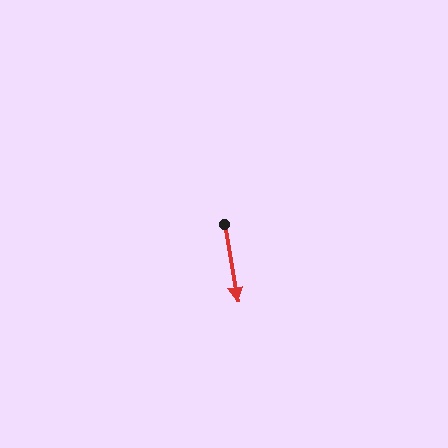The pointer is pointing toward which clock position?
Roughly 6 o'clock.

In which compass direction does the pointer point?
South.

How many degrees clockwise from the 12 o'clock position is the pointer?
Approximately 170 degrees.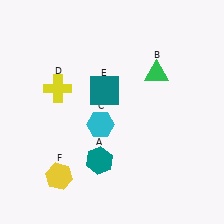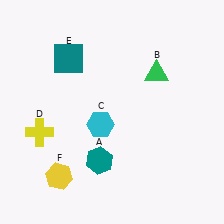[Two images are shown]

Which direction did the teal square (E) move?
The teal square (E) moved left.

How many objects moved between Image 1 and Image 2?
2 objects moved between the two images.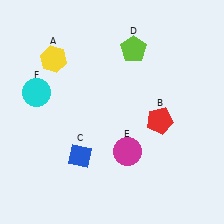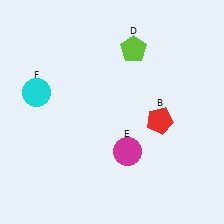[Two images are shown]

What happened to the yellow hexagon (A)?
The yellow hexagon (A) was removed in Image 2. It was in the top-left area of Image 1.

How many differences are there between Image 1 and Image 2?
There are 2 differences between the two images.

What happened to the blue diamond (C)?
The blue diamond (C) was removed in Image 2. It was in the bottom-left area of Image 1.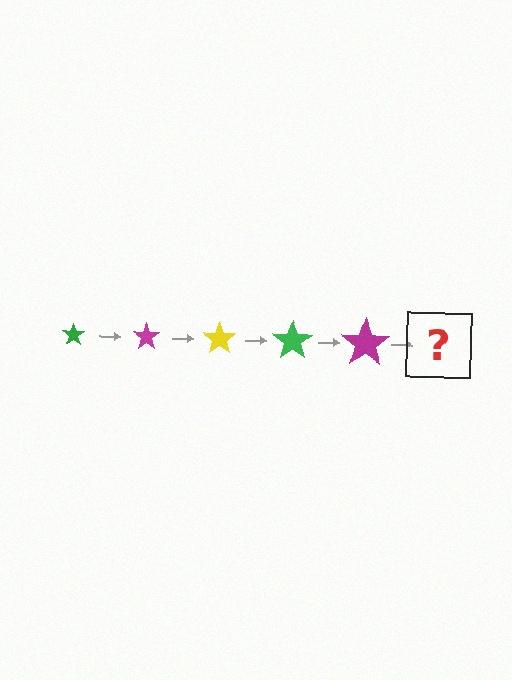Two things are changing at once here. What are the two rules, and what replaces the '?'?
The two rules are that the star grows larger each step and the color cycles through green, magenta, and yellow. The '?' should be a yellow star, larger than the previous one.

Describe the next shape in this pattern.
It should be a yellow star, larger than the previous one.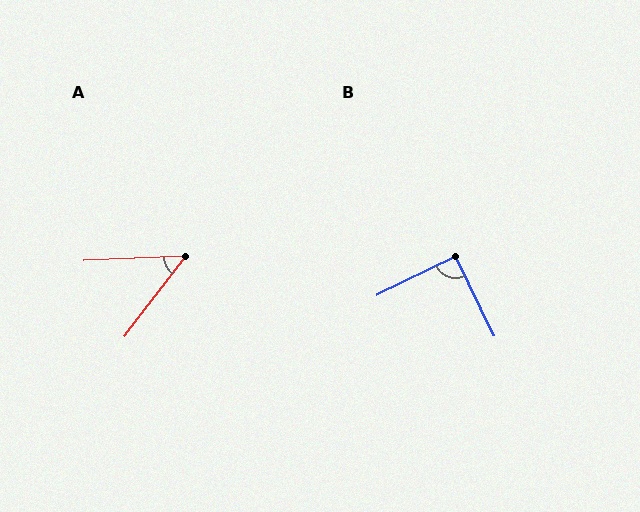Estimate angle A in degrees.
Approximately 50 degrees.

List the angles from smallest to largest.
A (50°), B (90°).